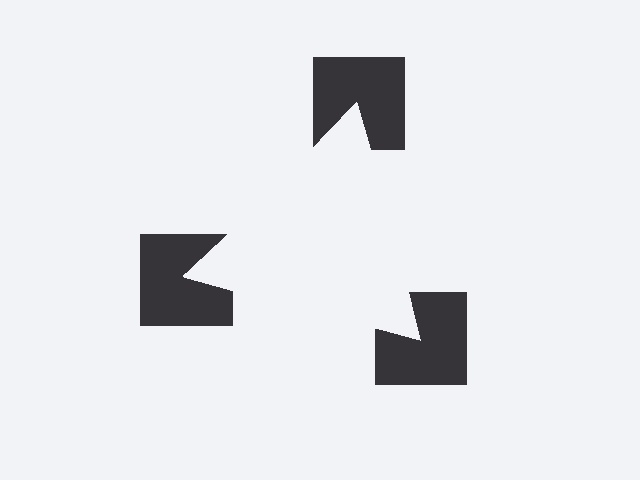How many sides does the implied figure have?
3 sides.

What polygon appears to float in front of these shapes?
An illusory triangle — its edges are inferred from the aligned wedge cuts in the notched squares, not physically drawn.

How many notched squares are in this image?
There are 3 — one at each vertex of the illusory triangle.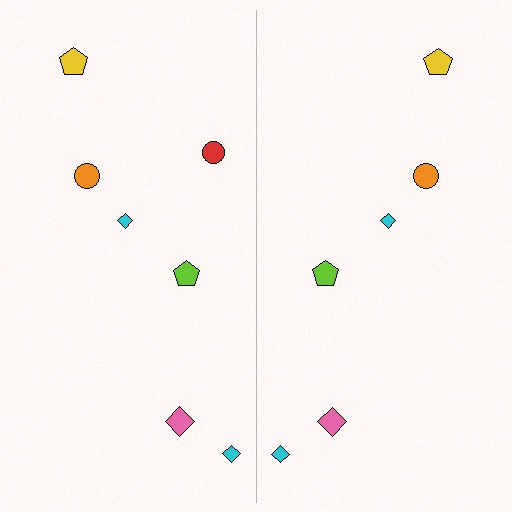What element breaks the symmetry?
A red circle is missing from the right side.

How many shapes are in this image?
There are 13 shapes in this image.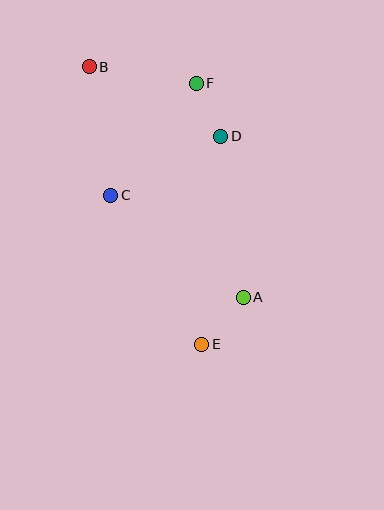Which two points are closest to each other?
Points D and F are closest to each other.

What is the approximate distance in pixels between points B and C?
The distance between B and C is approximately 130 pixels.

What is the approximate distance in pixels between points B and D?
The distance between B and D is approximately 149 pixels.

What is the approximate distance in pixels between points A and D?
The distance between A and D is approximately 163 pixels.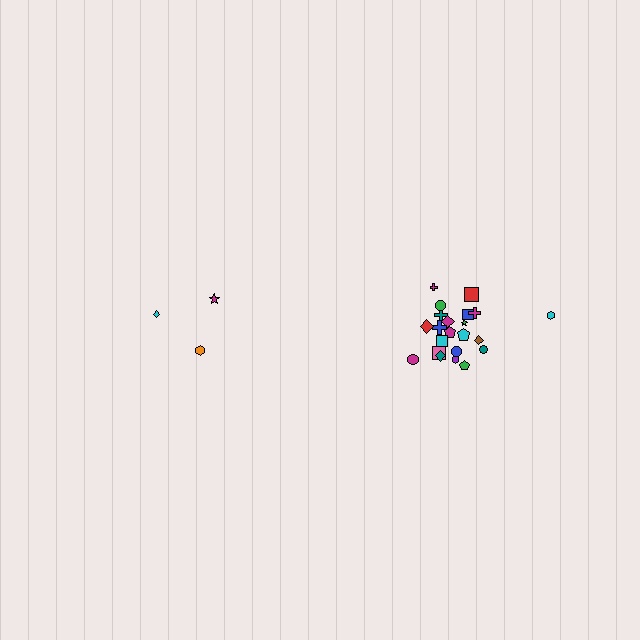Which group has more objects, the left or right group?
The right group.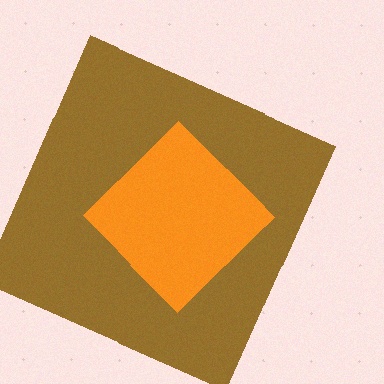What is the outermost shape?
The brown square.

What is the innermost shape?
The orange diamond.